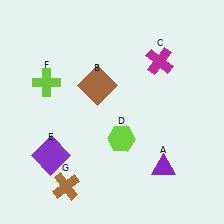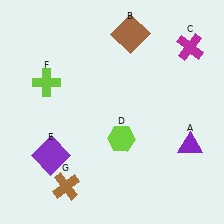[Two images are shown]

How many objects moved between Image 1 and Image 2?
3 objects moved between the two images.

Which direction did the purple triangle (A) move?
The purple triangle (A) moved right.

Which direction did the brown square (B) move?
The brown square (B) moved up.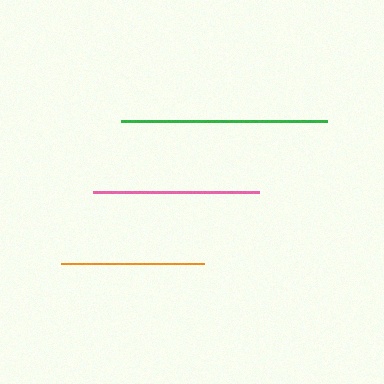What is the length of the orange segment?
The orange segment is approximately 143 pixels long.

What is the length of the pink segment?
The pink segment is approximately 165 pixels long.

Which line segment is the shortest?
The orange line is the shortest at approximately 143 pixels.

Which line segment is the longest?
The green line is the longest at approximately 206 pixels.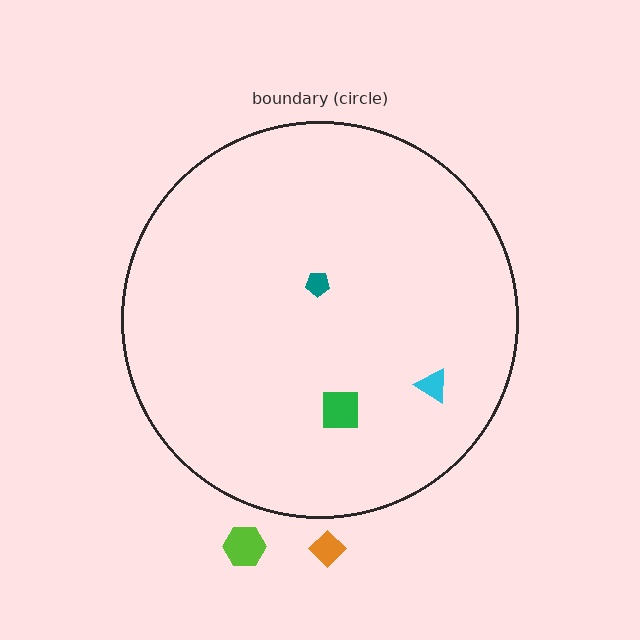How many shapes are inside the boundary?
3 inside, 2 outside.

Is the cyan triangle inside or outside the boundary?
Inside.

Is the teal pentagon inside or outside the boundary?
Inside.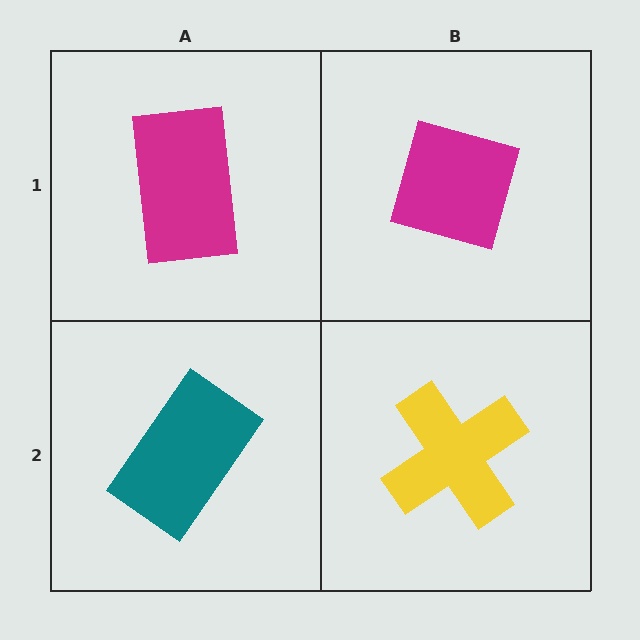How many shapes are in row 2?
2 shapes.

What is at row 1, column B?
A magenta diamond.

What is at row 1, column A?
A magenta rectangle.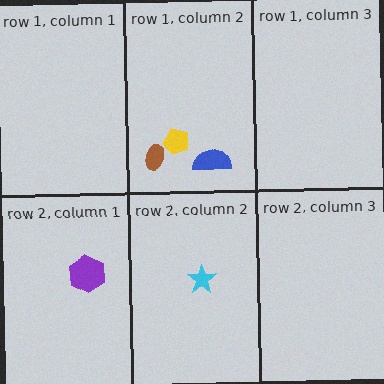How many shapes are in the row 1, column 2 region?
3.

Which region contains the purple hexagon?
The row 2, column 1 region.